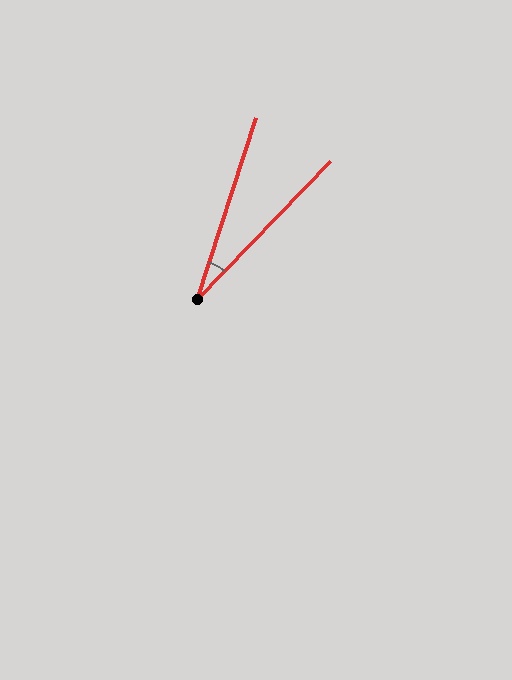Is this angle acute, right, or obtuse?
It is acute.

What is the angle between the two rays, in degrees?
Approximately 26 degrees.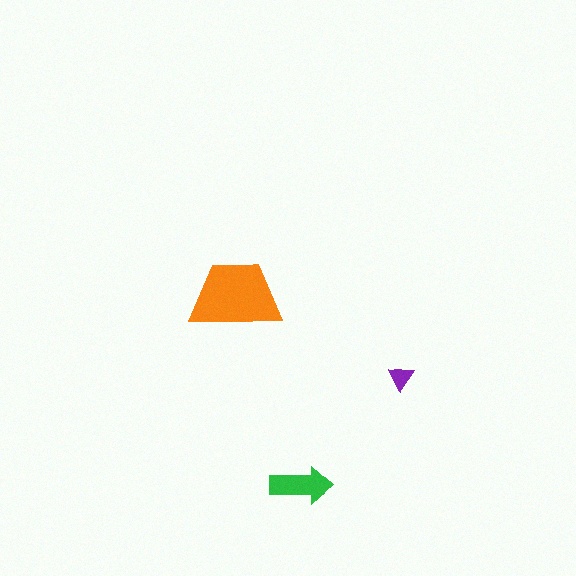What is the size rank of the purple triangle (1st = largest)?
3rd.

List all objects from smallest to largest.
The purple triangle, the green arrow, the orange trapezoid.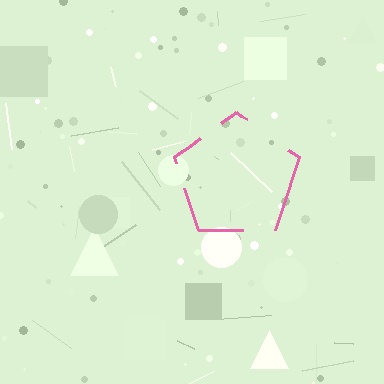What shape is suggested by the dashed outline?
The dashed outline suggests a pentagon.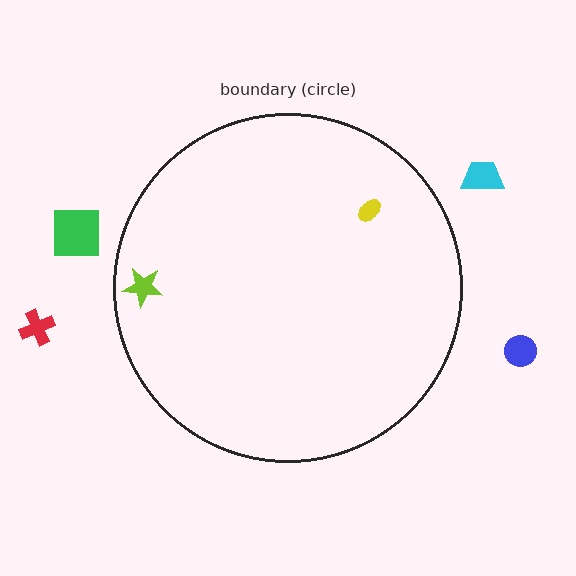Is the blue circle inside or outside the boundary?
Outside.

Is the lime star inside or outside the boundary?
Inside.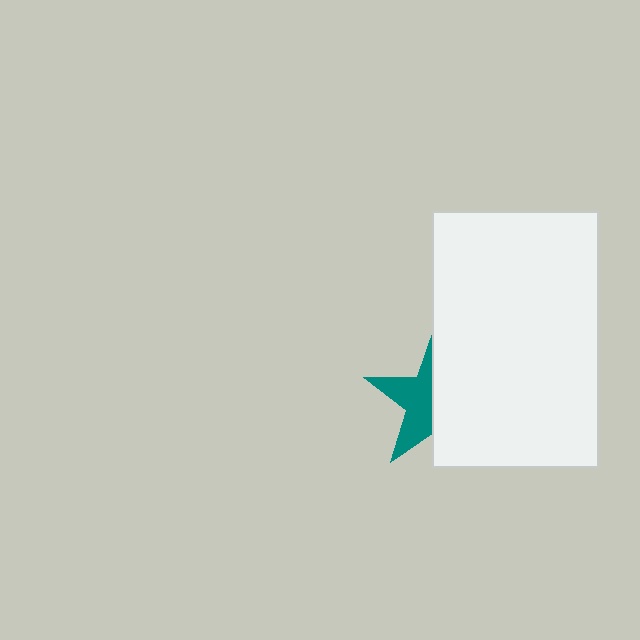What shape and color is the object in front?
The object in front is a white rectangle.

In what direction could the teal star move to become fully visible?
The teal star could move left. That would shift it out from behind the white rectangle entirely.